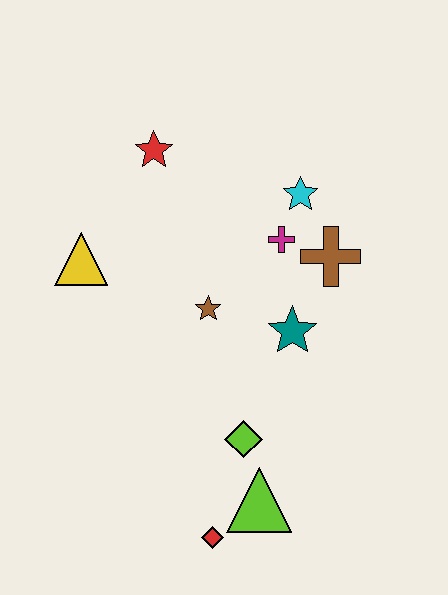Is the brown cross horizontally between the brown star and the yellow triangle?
No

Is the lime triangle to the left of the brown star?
No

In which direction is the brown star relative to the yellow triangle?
The brown star is to the right of the yellow triangle.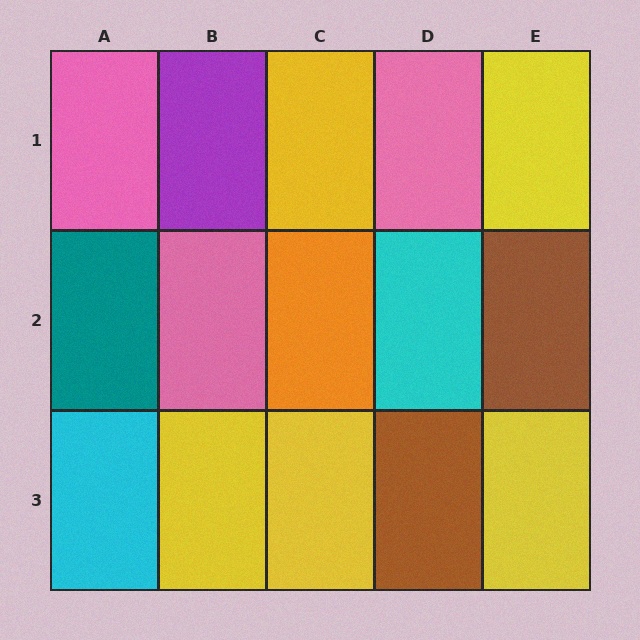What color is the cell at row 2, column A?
Teal.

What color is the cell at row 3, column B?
Yellow.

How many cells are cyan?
2 cells are cyan.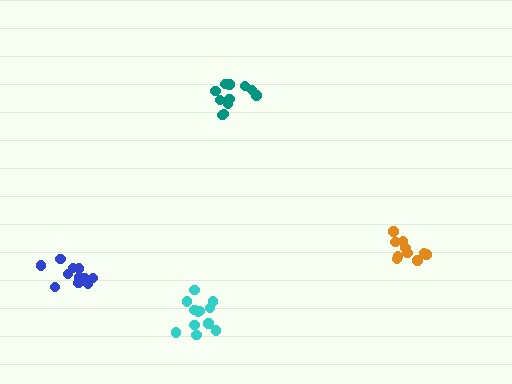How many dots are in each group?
Group 1: 11 dots, Group 2: 11 dots, Group 3: 12 dots, Group 4: 10 dots (44 total).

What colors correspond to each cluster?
The clusters are colored: blue, teal, cyan, orange.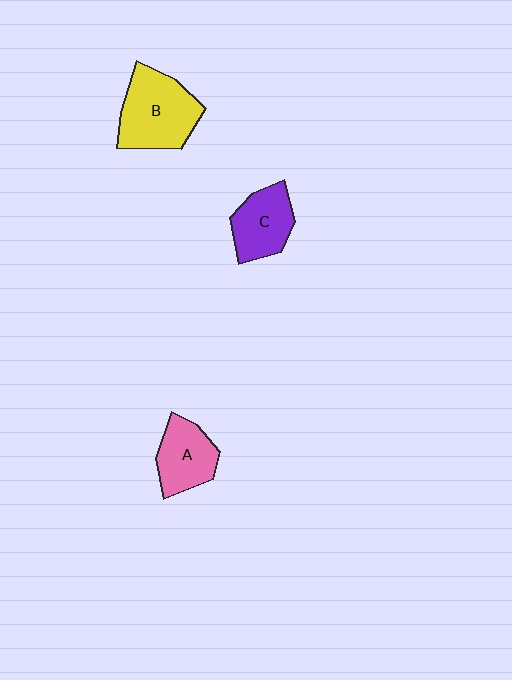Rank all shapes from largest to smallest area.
From largest to smallest: B (yellow), C (purple), A (pink).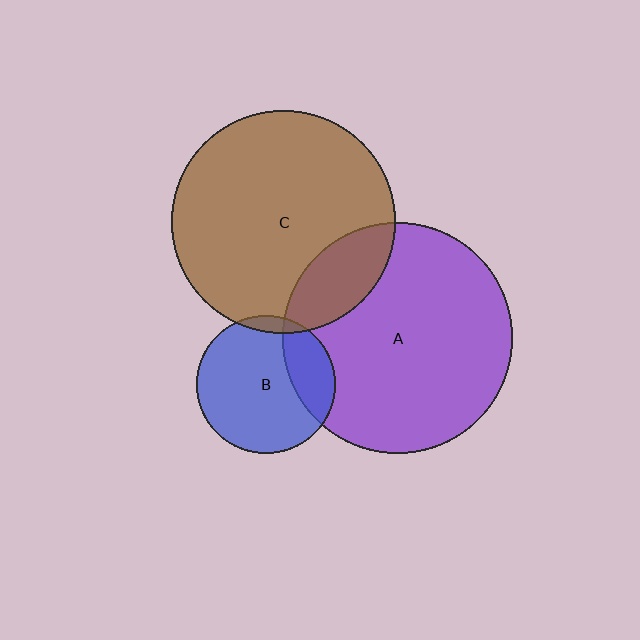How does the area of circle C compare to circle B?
Approximately 2.6 times.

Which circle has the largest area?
Circle A (purple).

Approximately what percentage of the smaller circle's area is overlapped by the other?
Approximately 5%.